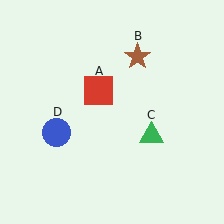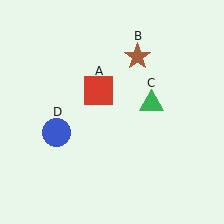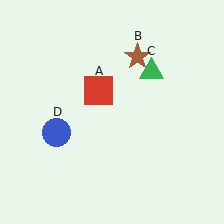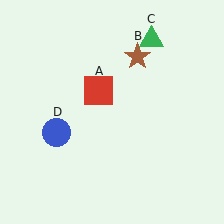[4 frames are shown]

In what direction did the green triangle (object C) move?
The green triangle (object C) moved up.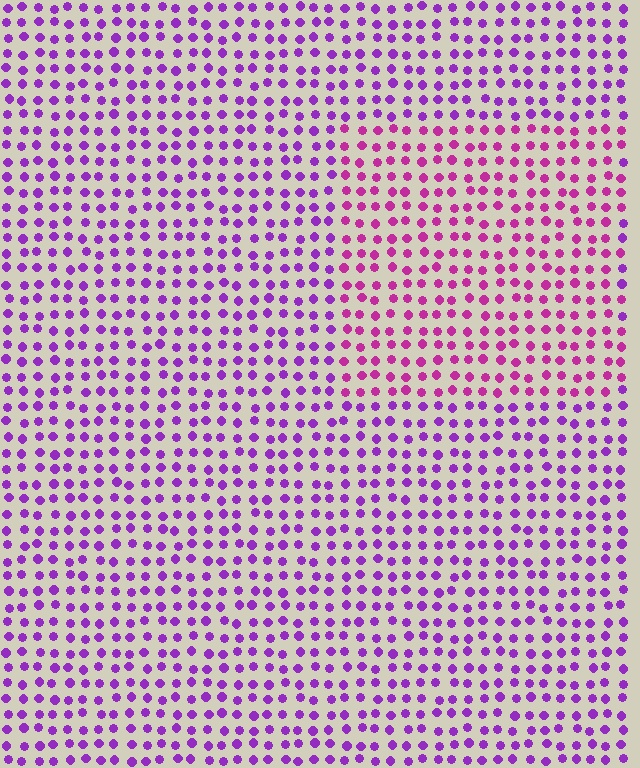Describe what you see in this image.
The image is filled with small purple elements in a uniform arrangement. A rectangle-shaped region is visible where the elements are tinted to a slightly different hue, forming a subtle color boundary.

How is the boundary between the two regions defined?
The boundary is defined purely by a slight shift in hue (about 32 degrees). Spacing, size, and orientation are identical on both sides.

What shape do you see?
I see a rectangle.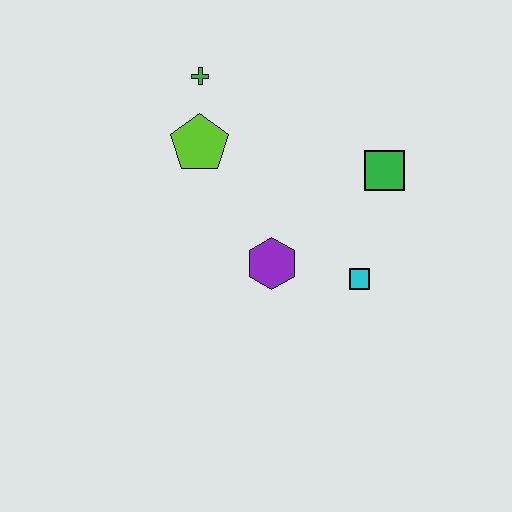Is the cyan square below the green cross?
Yes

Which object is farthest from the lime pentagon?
The cyan square is farthest from the lime pentagon.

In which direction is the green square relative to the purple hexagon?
The green square is to the right of the purple hexagon.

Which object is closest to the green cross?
The lime pentagon is closest to the green cross.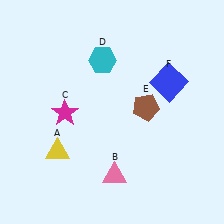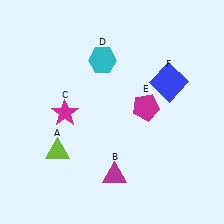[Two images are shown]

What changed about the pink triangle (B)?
In Image 1, B is pink. In Image 2, it changed to magenta.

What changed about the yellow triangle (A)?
In Image 1, A is yellow. In Image 2, it changed to lime.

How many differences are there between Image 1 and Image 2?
There are 3 differences between the two images.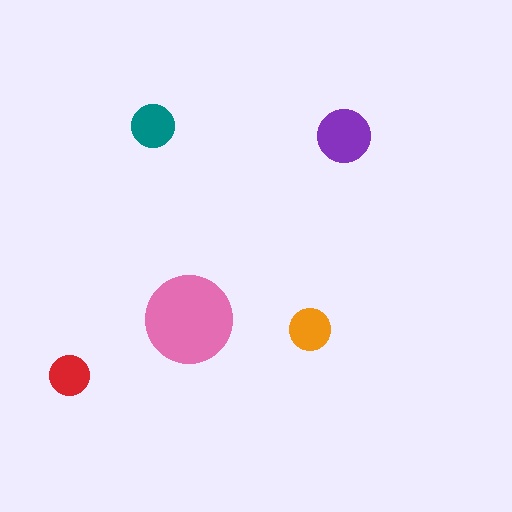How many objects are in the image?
There are 5 objects in the image.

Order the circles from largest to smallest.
the pink one, the purple one, the teal one, the orange one, the red one.